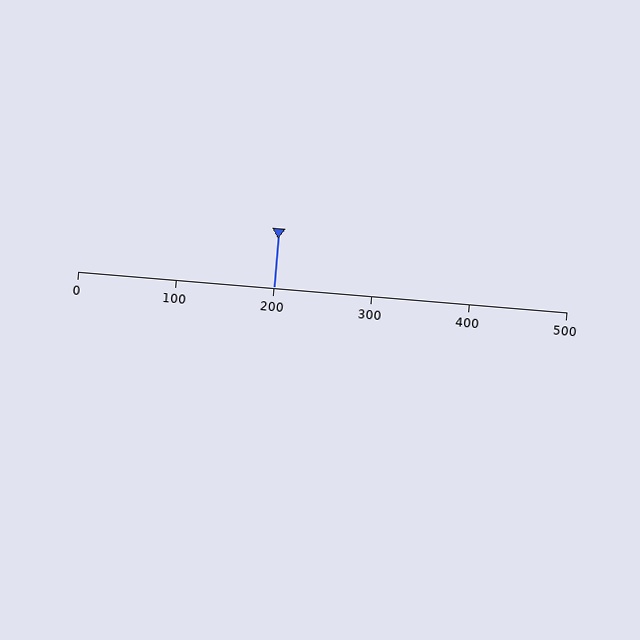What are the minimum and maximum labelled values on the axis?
The axis runs from 0 to 500.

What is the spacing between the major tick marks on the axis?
The major ticks are spaced 100 apart.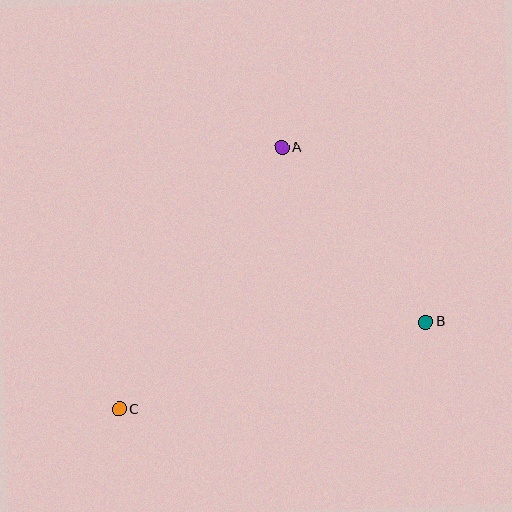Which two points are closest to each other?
Points A and B are closest to each other.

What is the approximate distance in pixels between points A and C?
The distance between A and C is approximately 308 pixels.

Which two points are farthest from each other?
Points B and C are farthest from each other.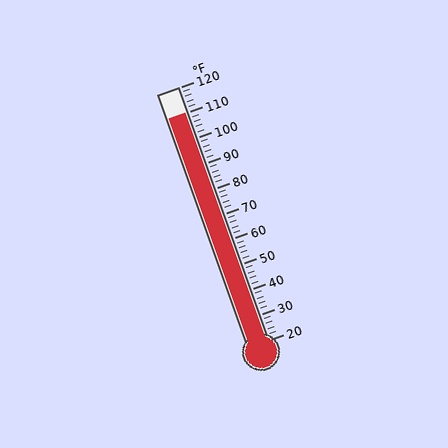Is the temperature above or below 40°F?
The temperature is above 40°F.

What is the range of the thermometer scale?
The thermometer scale ranges from 20°F to 120°F.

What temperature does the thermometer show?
The thermometer shows approximately 110°F.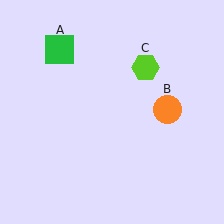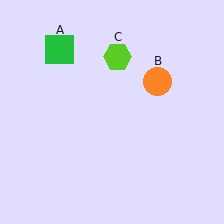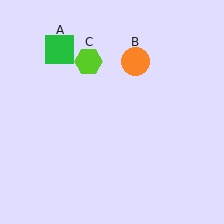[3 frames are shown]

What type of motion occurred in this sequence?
The orange circle (object B), lime hexagon (object C) rotated counterclockwise around the center of the scene.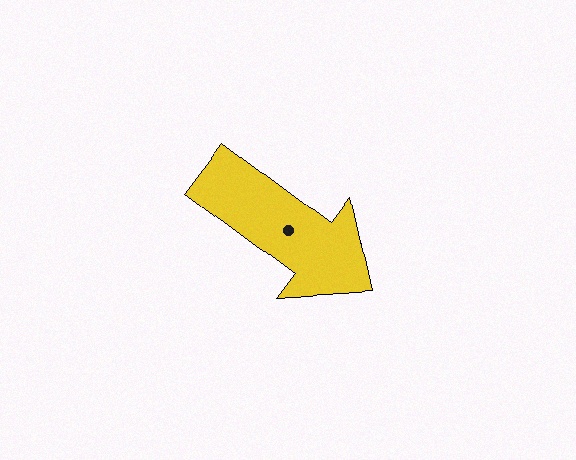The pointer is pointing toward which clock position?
Roughly 4 o'clock.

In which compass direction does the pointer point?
Southeast.